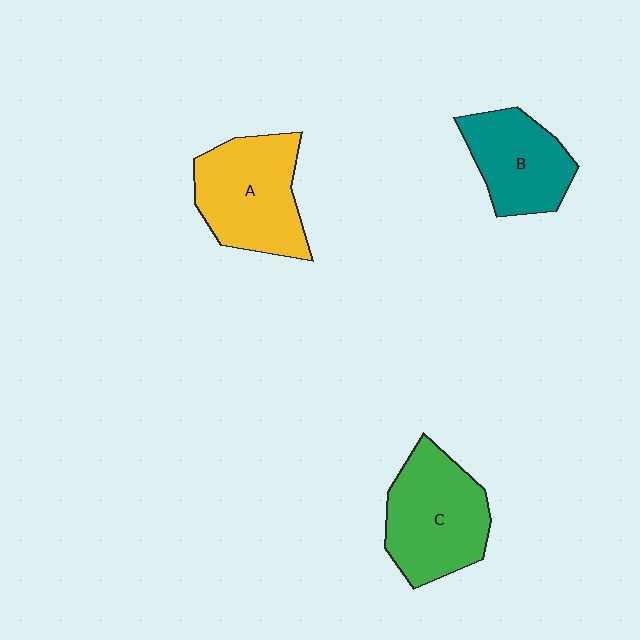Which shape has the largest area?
Shape A (yellow).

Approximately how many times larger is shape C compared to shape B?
Approximately 1.3 times.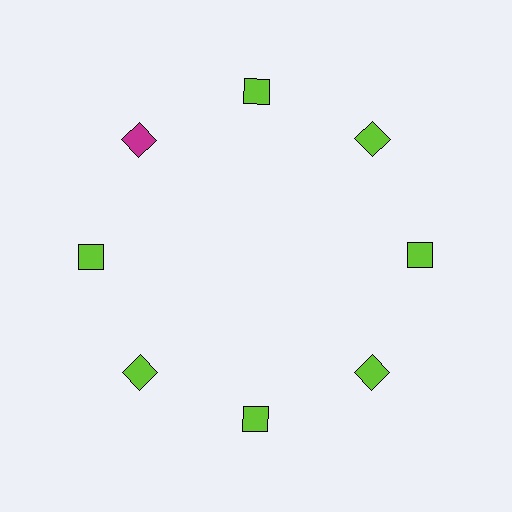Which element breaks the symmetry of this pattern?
The magenta diamond at roughly the 10 o'clock position breaks the symmetry. All other shapes are lime diamonds.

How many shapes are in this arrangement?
There are 8 shapes arranged in a ring pattern.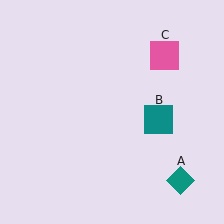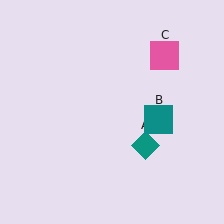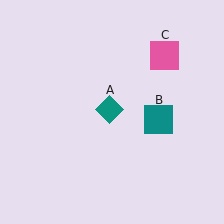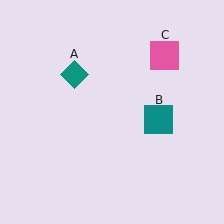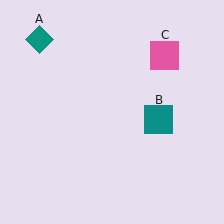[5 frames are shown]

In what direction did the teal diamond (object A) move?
The teal diamond (object A) moved up and to the left.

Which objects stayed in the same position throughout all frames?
Teal square (object B) and pink square (object C) remained stationary.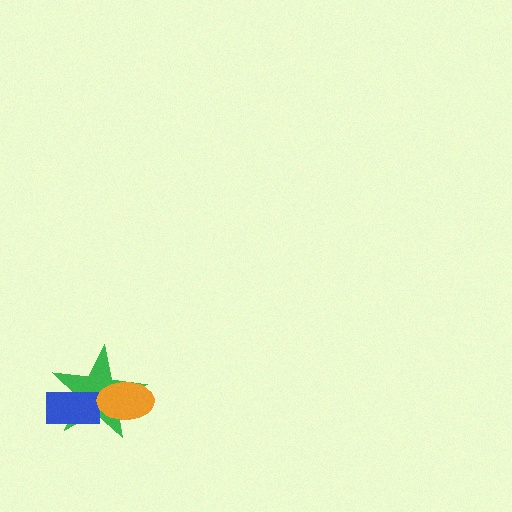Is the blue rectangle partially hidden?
No, no other shape covers it.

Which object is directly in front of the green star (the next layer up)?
The blue rectangle is directly in front of the green star.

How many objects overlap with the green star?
2 objects overlap with the green star.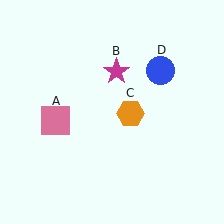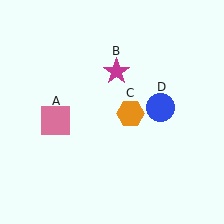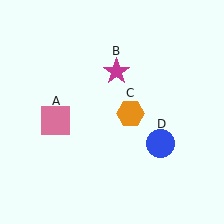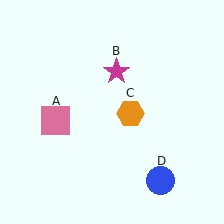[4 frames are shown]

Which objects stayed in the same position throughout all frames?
Pink square (object A) and magenta star (object B) and orange hexagon (object C) remained stationary.